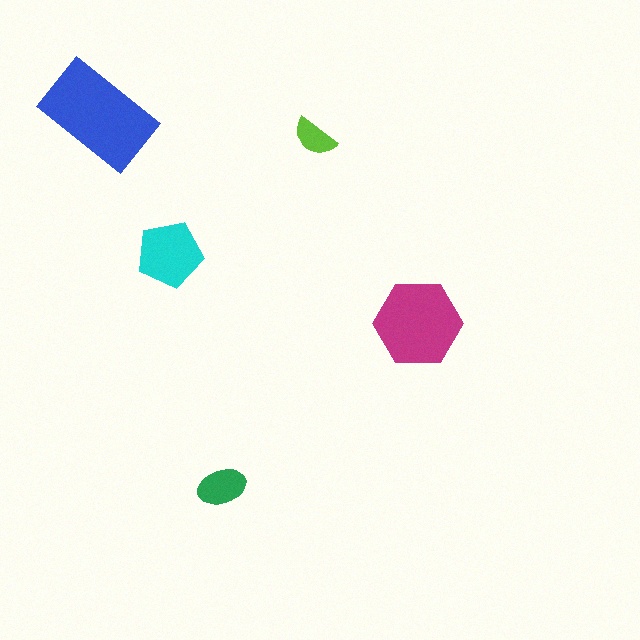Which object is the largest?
The blue rectangle.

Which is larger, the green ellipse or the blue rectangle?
The blue rectangle.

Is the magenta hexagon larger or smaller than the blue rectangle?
Smaller.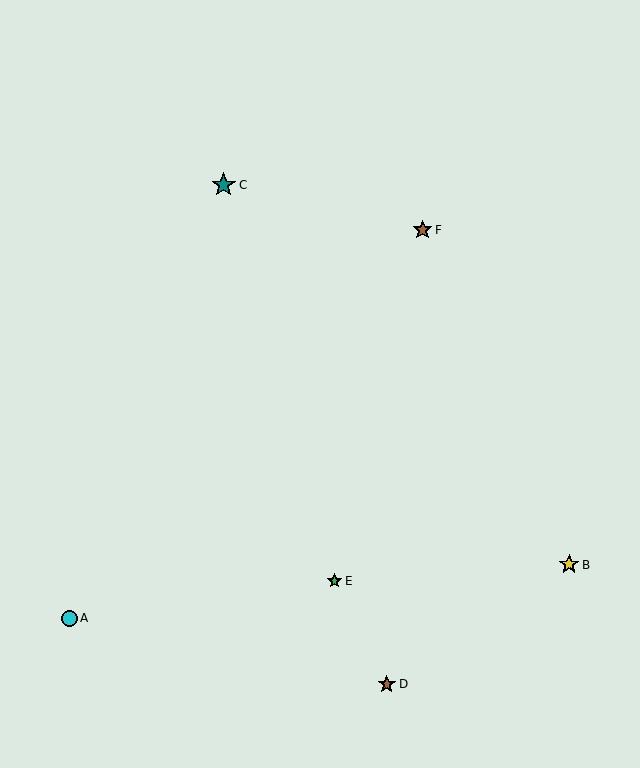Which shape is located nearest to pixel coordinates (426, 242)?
The brown star (labeled F) at (423, 230) is nearest to that location.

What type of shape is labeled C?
Shape C is a teal star.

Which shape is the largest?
The teal star (labeled C) is the largest.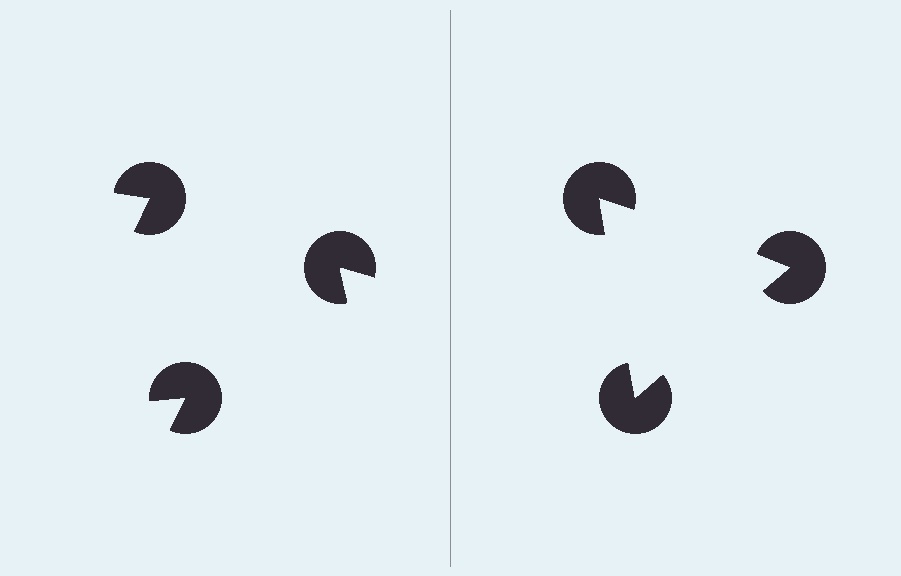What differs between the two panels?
The pac-man discs are positioned identically on both sides; only the wedge orientations differ. On the right they align to a triangle; on the left they are misaligned.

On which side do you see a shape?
An illusory triangle appears on the right side. On the left side the wedge cuts are rotated, so no coherent shape forms.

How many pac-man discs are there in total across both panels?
6 — 3 on each side.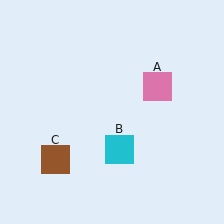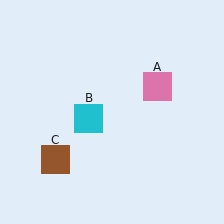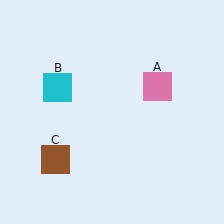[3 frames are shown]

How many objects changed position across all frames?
1 object changed position: cyan square (object B).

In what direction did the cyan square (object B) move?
The cyan square (object B) moved up and to the left.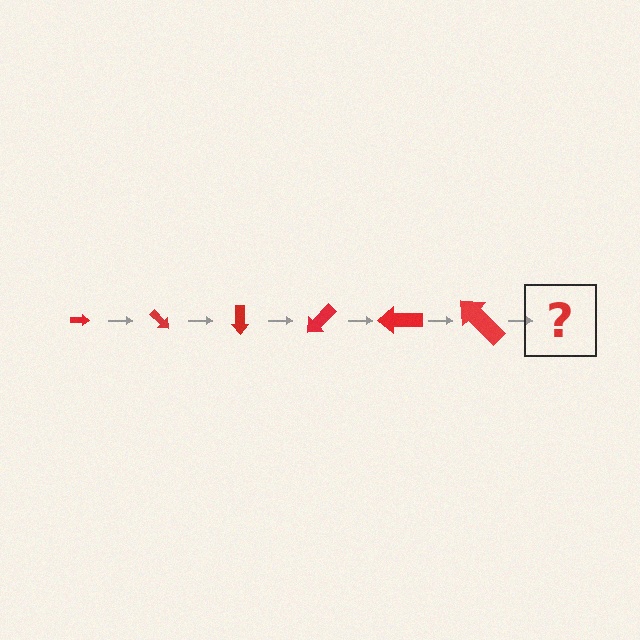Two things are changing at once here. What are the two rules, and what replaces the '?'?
The two rules are that the arrow grows larger each step and it rotates 45 degrees each step. The '?' should be an arrow, larger than the previous one and rotated 270 degrees from the start.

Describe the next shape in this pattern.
It should be an arrow, larger than the previous one and rotated 270 degrees from the start.